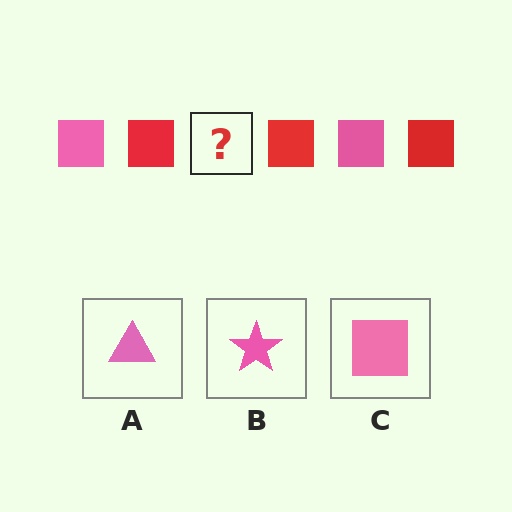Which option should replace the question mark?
Option C.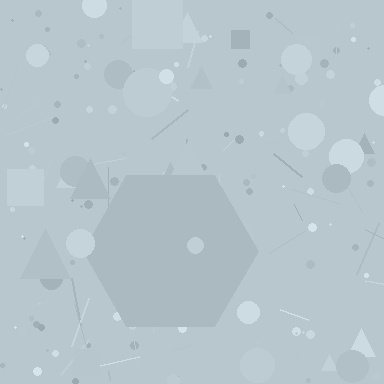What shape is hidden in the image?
A hexagon is hidden in the image.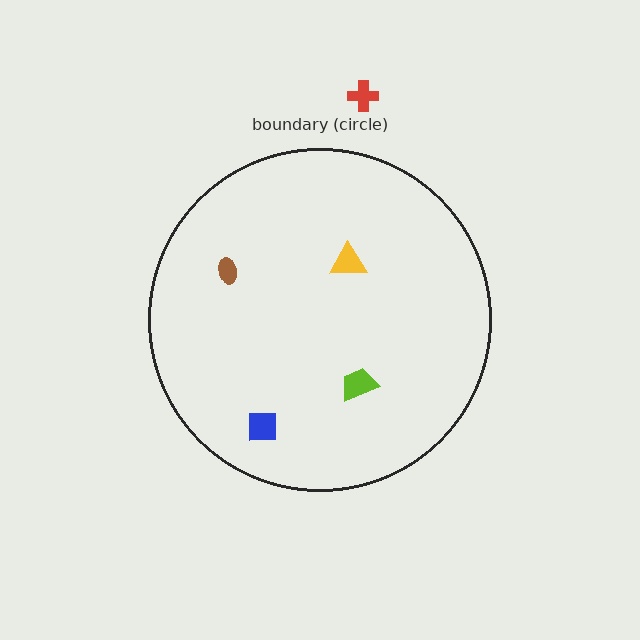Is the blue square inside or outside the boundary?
Inside.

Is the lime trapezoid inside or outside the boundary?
Inside.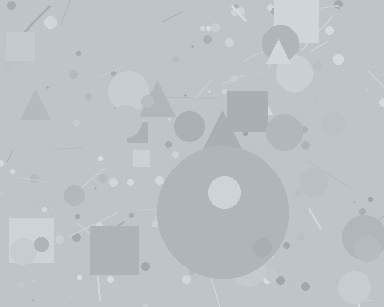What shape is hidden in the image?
A circle is hidden in the image.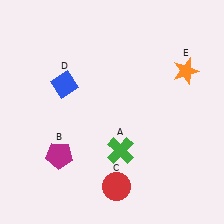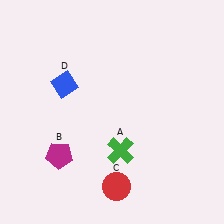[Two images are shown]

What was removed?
The orange star (E) was removed in Image 2.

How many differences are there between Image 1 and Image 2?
There is 1 difference between the two images.